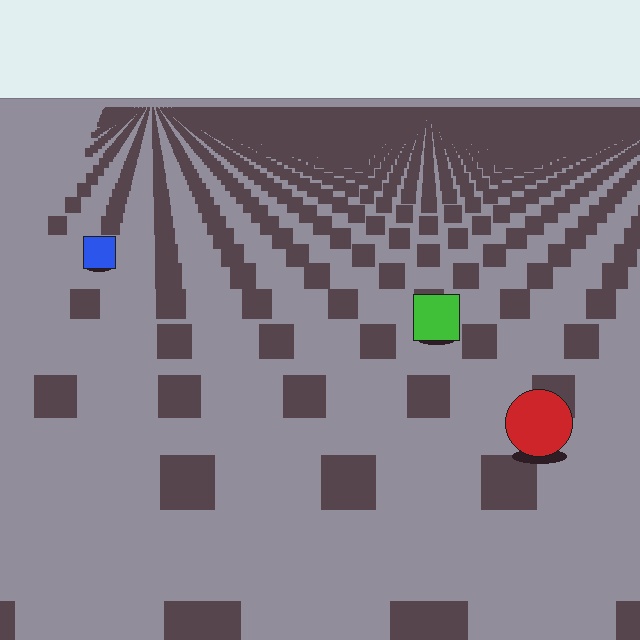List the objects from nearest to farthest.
From nearest to farthest: the red circle, the green square, the blue square.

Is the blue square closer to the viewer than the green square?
No. The green square is closer — you can tell from the texture gradient: the ground texture is coarser near it.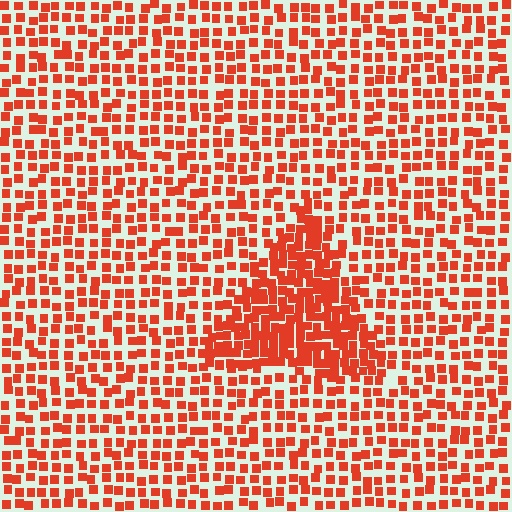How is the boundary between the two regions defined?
The boundary is defined by a change in element density (approximately 1.9x ratio). All elements are the same color, size, and shape.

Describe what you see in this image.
The image contains small red elements arranged at two different densities. A triangle-shaped region is visible where the elements are more densely packed than the surrounding area.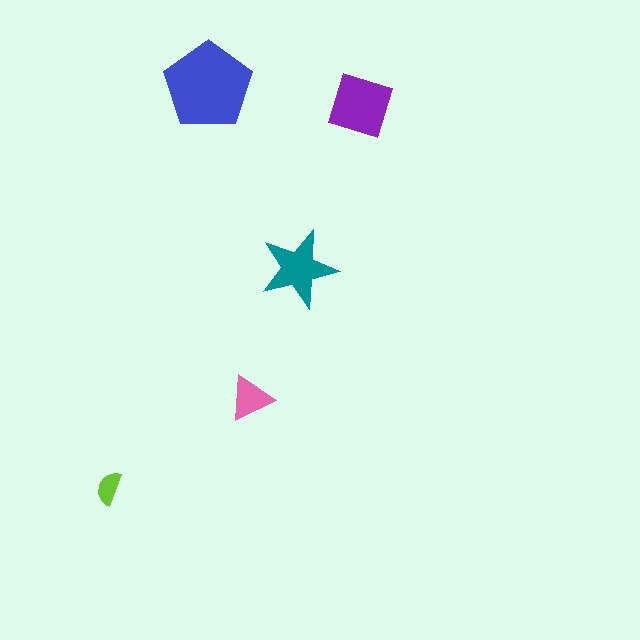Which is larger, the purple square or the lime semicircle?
The purple square.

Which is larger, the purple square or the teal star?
The purple square.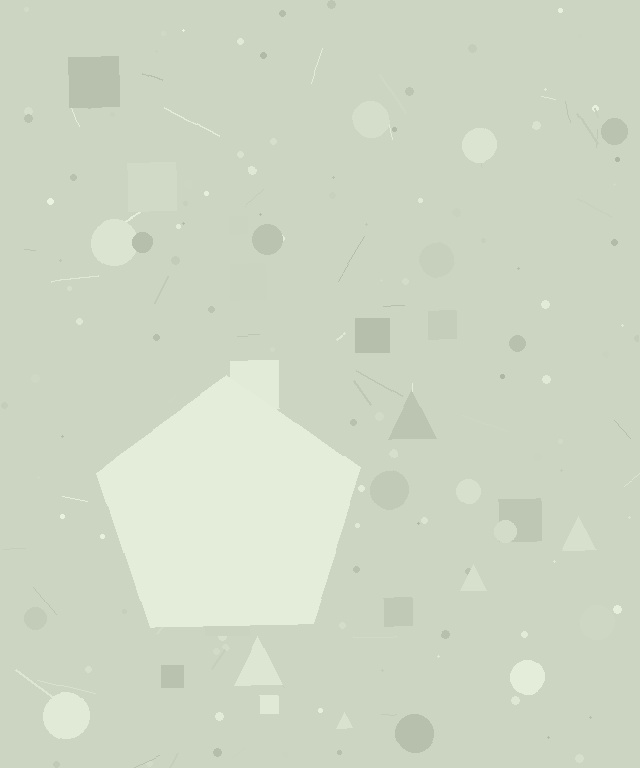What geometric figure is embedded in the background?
A pentagon is embedded in the background.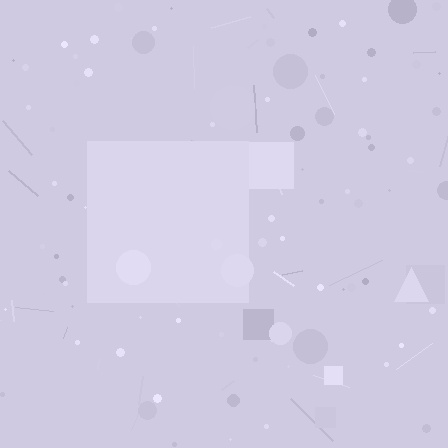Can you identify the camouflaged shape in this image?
The camouflaged shape is a square.